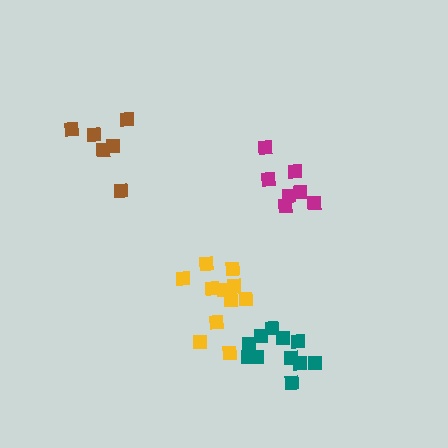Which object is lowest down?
The teal cluster is bottommost.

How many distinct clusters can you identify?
There are 4 distinct clusters.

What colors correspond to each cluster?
The clusters are colored: teal, yellow, magenta, brown.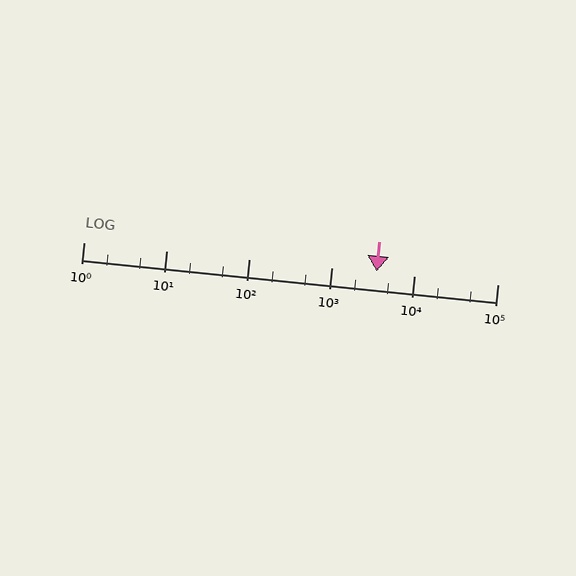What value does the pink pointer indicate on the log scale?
The pointer indicates approximately 3500.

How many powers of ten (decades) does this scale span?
The scale spans 5 decades, from 1 to 100000.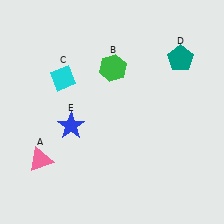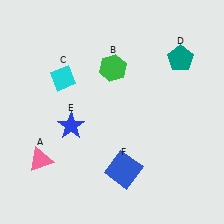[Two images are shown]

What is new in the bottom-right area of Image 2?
A blue square (F) was added in the bottom-right area of Image 2.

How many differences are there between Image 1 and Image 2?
There is 1 difference between the two images.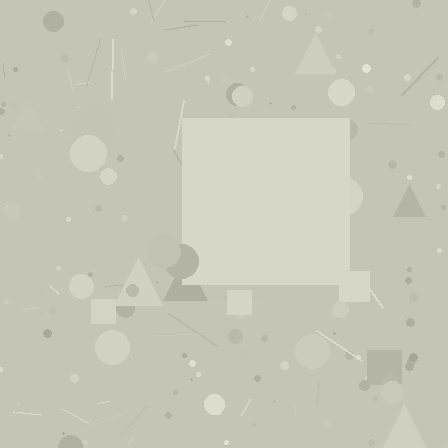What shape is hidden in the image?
A square is hidden in the image.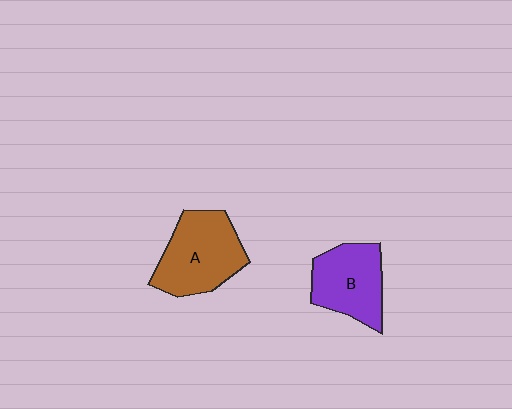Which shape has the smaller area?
Shape B (purple).